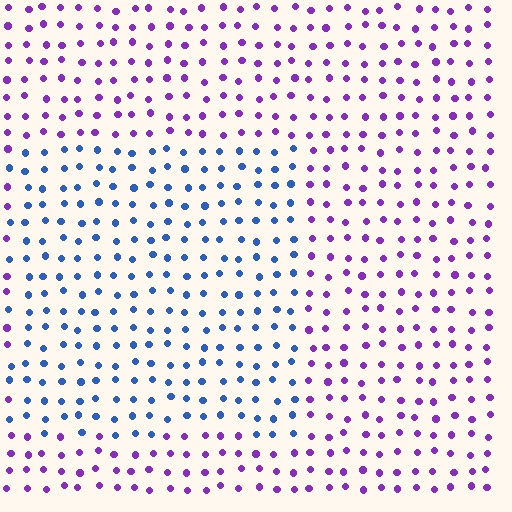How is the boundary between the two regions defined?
The boundary is defined purely by a slight shift in hue (about 60 degrees). Spacing, size, and orientation are identical on both sides.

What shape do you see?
I see a rectangle.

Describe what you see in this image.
The image is filled with small purple elements in a uniform arrangement. A rectangle-shaped region is visible where the elements are tinted to a slightly different hue, forming a subtle color boundary.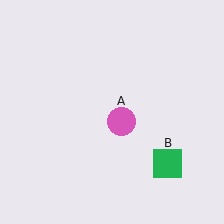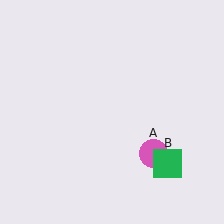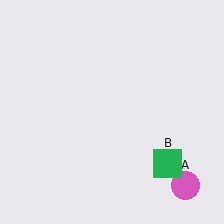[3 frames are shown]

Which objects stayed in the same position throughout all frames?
Green square (object B) remained stationary.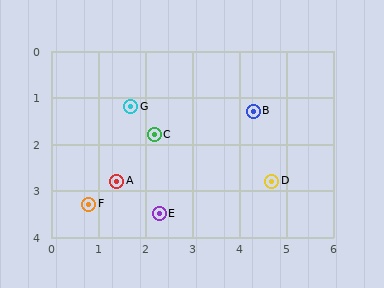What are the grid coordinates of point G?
Point G is at approximately (1.7, 1.2).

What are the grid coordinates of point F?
Point F is at approximately (0.8, 3.3).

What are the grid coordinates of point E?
Point E is at approximately (2.3, 3.5).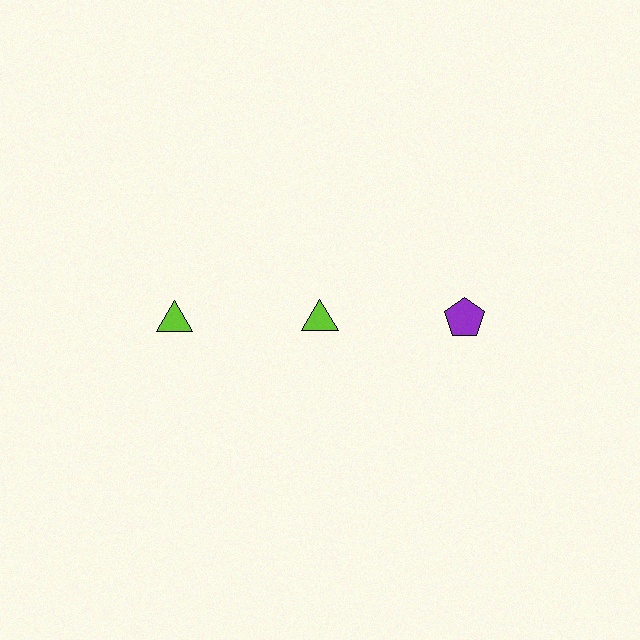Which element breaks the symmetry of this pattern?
The purple pentagon in the top row, center column breaks the symmetry. All other shapes are lime triangles.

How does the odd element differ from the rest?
It differs in both color (purple instead of lime) and shape (pentagon instead of triangle).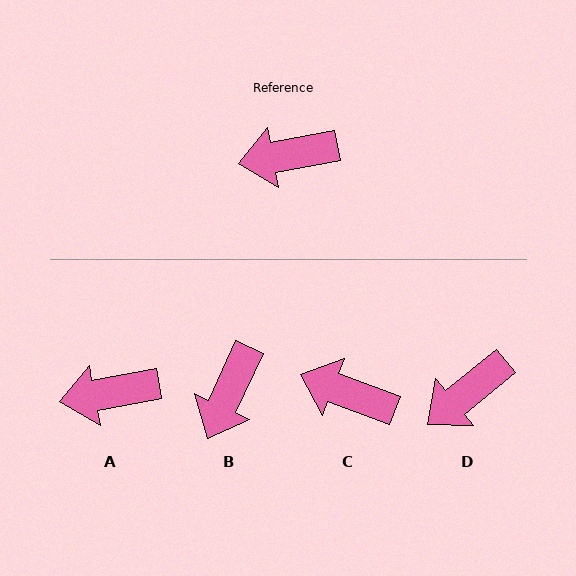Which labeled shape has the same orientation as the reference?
A.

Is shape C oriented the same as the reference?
No, it is off by about 31 degrees.